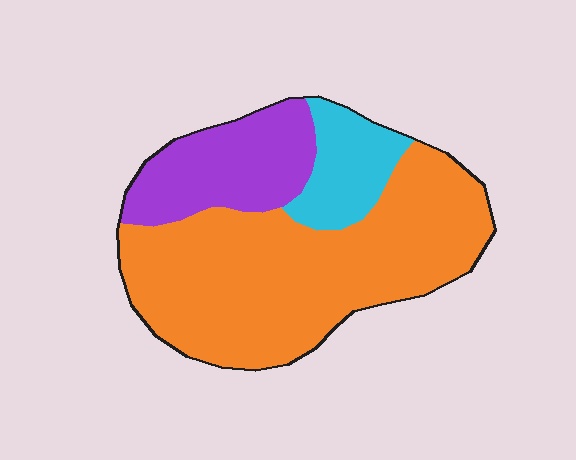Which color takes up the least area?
Cyan, at roughly 15%.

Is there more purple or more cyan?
Purple.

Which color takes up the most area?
Orange, at roughly 65%.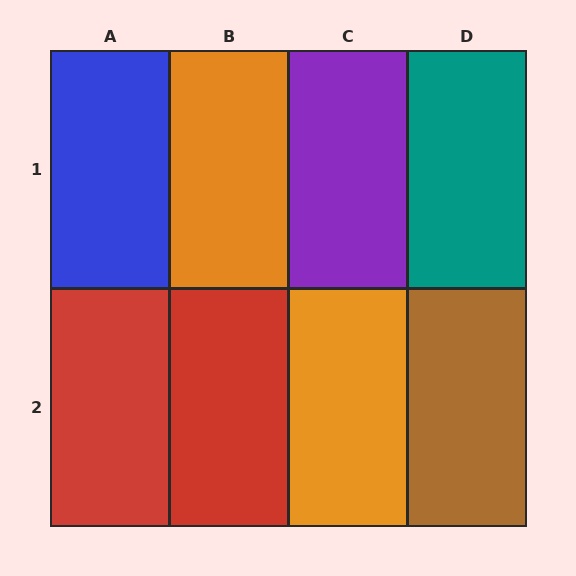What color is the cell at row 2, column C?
Orange.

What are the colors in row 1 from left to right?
Blue, orange, purple, teal.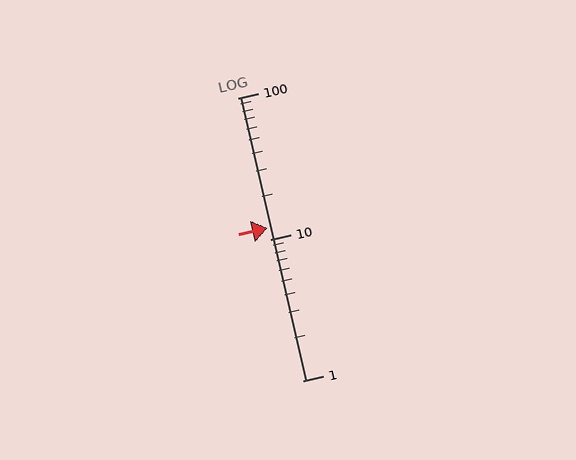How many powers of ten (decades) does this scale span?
The scale spans 2 decades, from 1 to 100.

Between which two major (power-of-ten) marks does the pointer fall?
The pointer is between 10 and 100.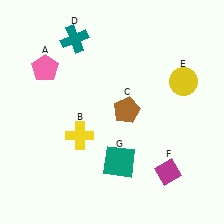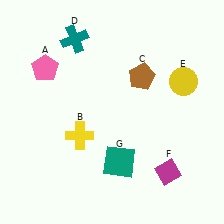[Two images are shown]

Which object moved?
The brown pentagon (C) moved up.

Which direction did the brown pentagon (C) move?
The brown pentagon (C) moved up.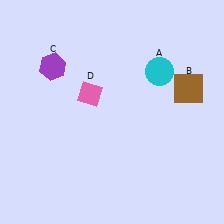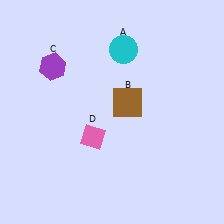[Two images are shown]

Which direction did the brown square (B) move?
The brown square (B) moved left.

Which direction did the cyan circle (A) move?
The cyan circle (A) moved left.